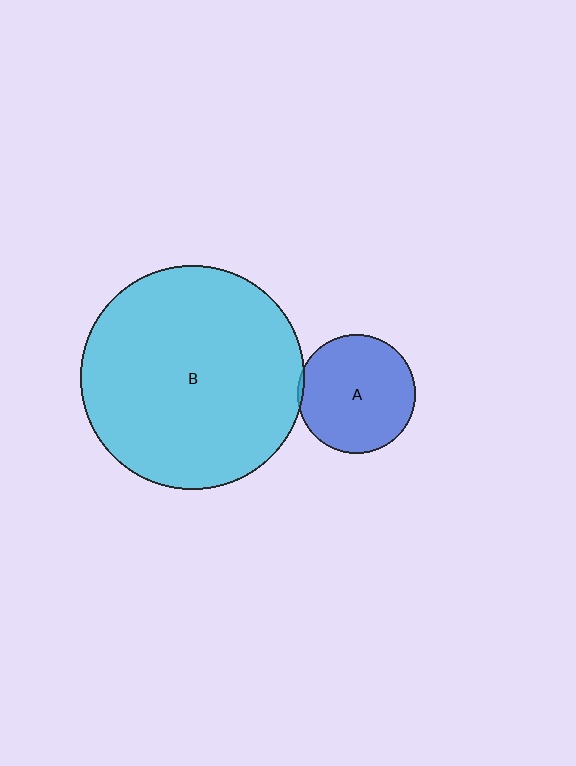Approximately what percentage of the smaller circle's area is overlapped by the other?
Approximately 5%.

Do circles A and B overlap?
Yes.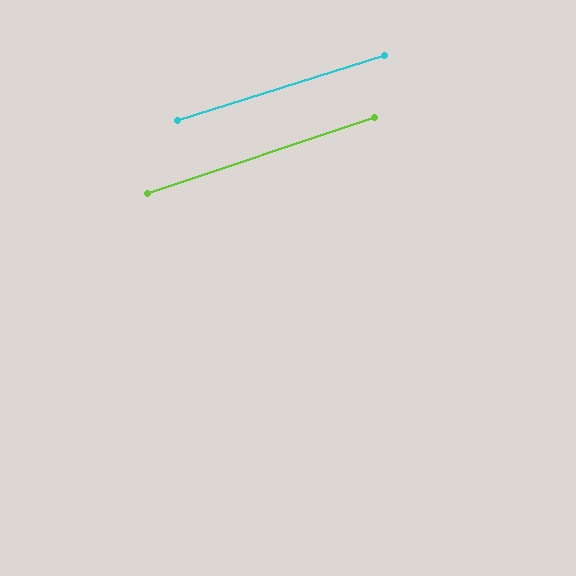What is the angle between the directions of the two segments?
Approximately 1 degree.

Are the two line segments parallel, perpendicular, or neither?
Parallel — their directions differ by only 0.9°.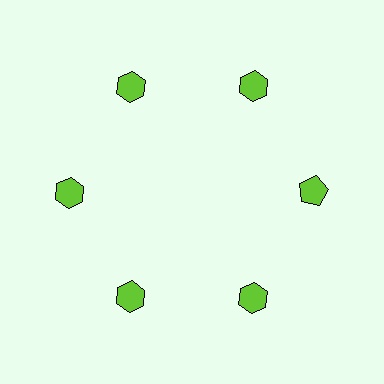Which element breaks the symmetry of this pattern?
The lime pentagon at roughly the 3 o'clock position breaks the symmetry. All other shapes are lime hexagons.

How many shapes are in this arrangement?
There are 6 shapes arranged in a ring pattern.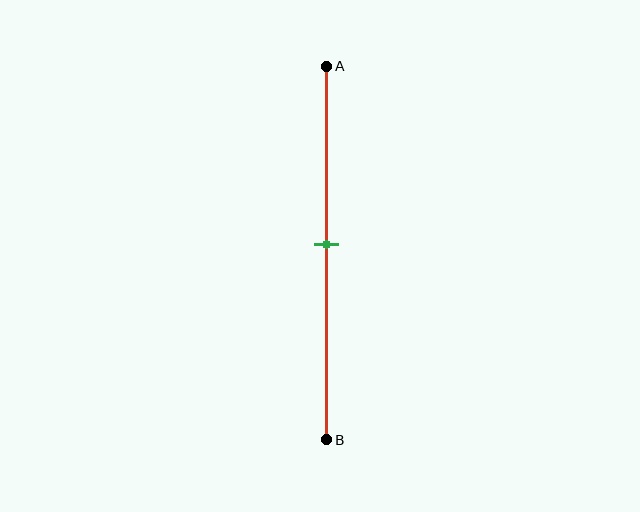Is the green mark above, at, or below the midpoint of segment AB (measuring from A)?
The green mark is approximately at the midpoint of segment AB.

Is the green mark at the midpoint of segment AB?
Yes, the mark is approximately at the midpoint.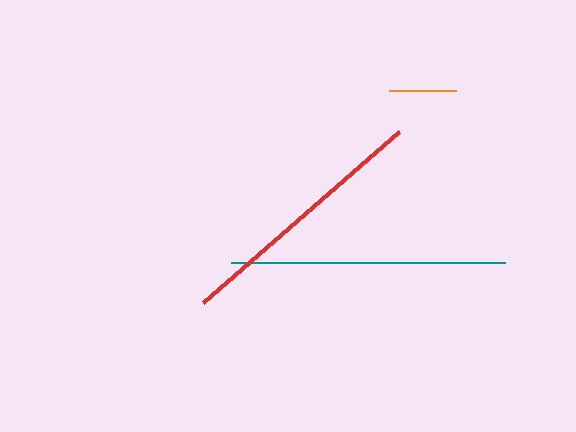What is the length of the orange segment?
The orange segment is approximately 66 pixels long.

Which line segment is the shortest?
The orange line is the shortest at approximately 66 pixels.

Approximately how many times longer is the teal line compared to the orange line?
The teal line is approximately 4.1 times the length of the orange line.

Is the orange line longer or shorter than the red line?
The red line is longer than the orange line.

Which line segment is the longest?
The teal line is the longest at approximately 274 pixels.